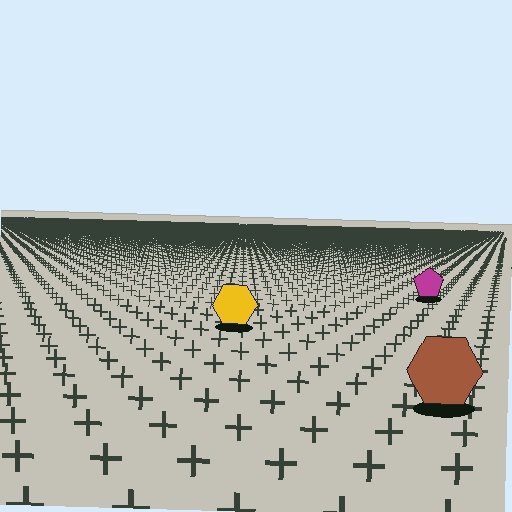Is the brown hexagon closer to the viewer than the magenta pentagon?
Yes. The brown hexagon is closer — you can tell from the texture gradient: the ground texture is coarser near it.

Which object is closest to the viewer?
The brown hexagon is closest. The texture marks near it are larger and more spread out.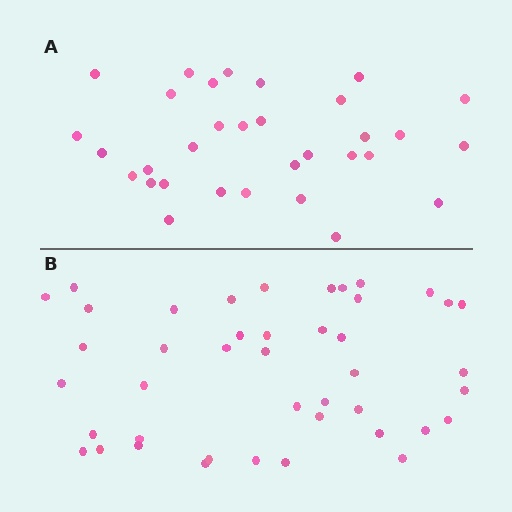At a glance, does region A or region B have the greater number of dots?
Region B (the bottom region) has more dots.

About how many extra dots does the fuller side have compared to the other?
Region B has roughly 12 or so more dots than region A.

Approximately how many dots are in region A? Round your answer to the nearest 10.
About 30 dots. (The exact count is 32, which rounds to 30.)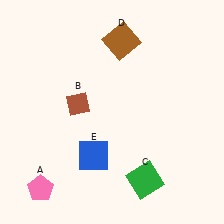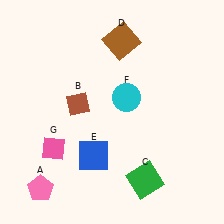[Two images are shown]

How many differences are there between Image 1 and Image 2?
There are 2 differences between the two images.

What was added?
A cyan circle (F), a pink diamond (G) were added in Image 2.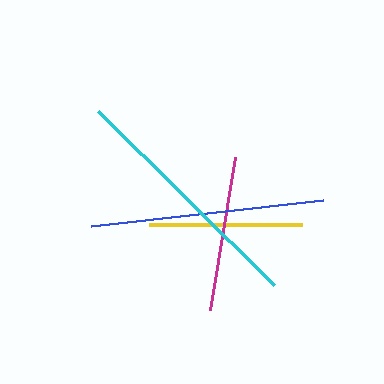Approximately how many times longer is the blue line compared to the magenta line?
The blue line is approximately 1.5 times the length of the magenta line.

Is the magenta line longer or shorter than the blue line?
The blue line is longer than the magenta line.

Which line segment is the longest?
The cyan line is the longest at approximately 248 pixels.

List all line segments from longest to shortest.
From longest to shortest: cyan, blue, magenta, yellow.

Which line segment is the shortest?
The yellow line is the shortest at approximately 152 pixels.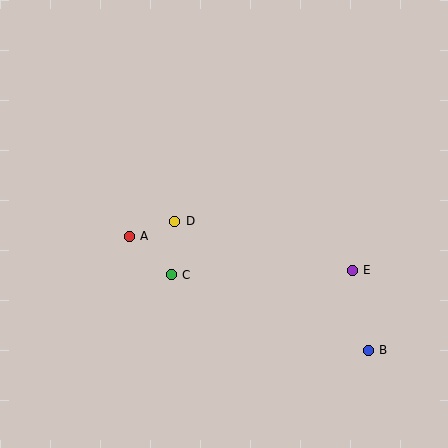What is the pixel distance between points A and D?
The distance between A and D is 48 pixels.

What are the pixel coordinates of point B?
Point B is at (368, 350).